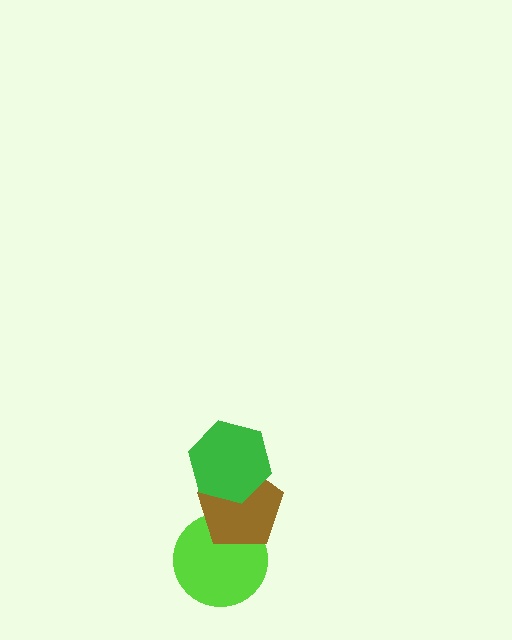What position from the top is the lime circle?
The lime circle is 3rd from the top.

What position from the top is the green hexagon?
The green hexagon is 1st from the top.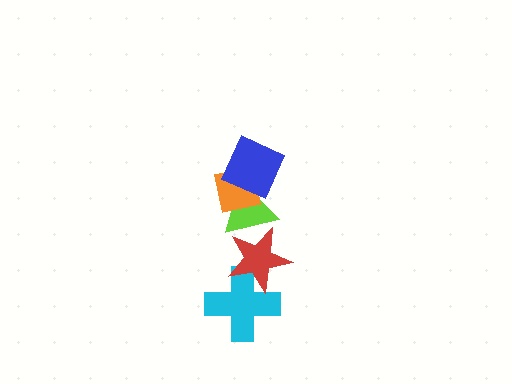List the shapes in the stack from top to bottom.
From top to bottom: the blue square, the orange square, the lime triangle, the red star, the cyan cross.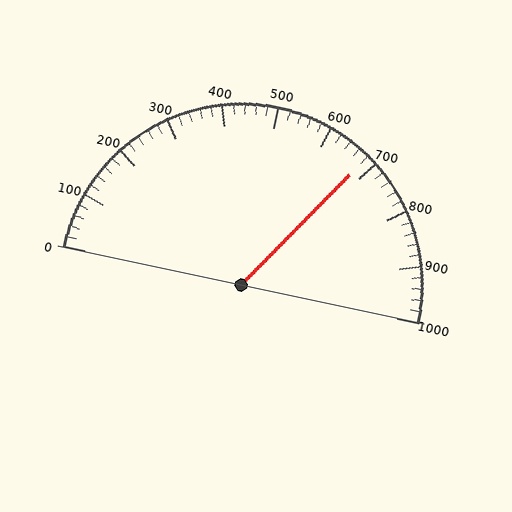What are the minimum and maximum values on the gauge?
The gauge ranges from 0 to 1000.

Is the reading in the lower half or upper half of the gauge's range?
The reading is in the upper half of the range (0 to 1000).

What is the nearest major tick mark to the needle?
The nearest major tick mark is 700.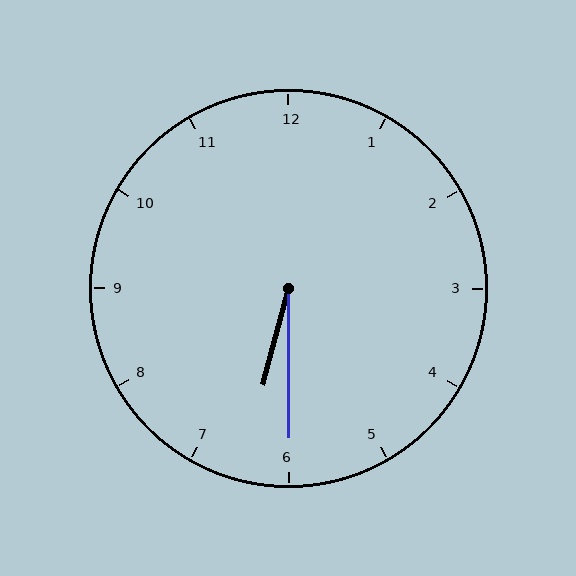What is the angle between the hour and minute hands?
Approximately 15 degrees.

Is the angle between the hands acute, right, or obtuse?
It is acute.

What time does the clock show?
6:30.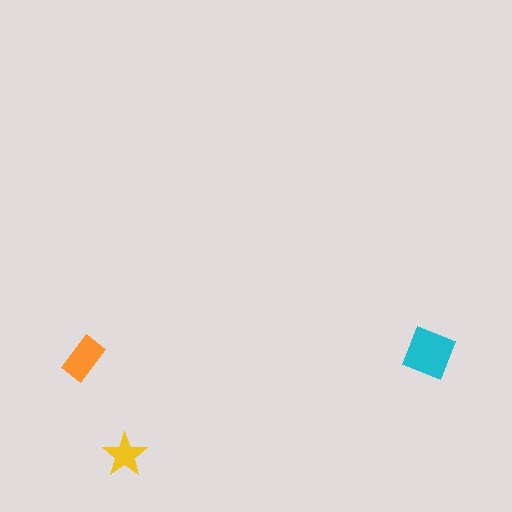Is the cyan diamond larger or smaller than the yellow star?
Larger.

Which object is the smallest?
The yellow star.